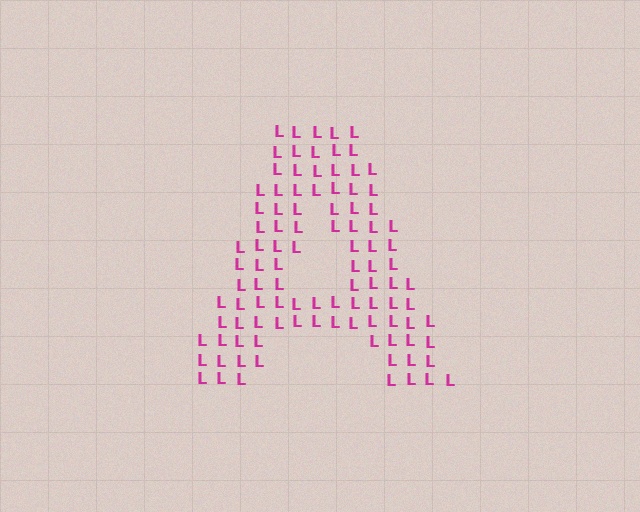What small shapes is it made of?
It is made of small letter L's.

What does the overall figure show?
The overall figure shows the letter A.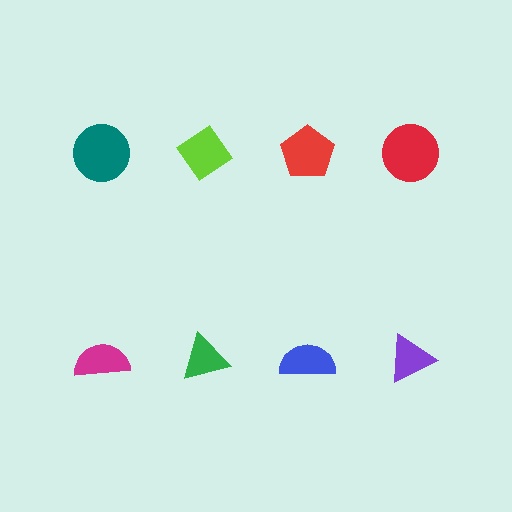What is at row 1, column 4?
A red circle.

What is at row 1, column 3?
A red pentagon.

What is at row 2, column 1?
A magenta semicircle.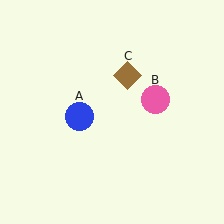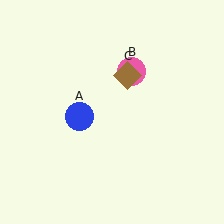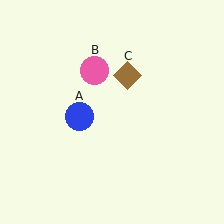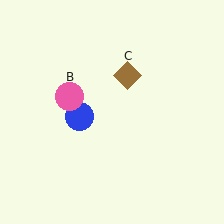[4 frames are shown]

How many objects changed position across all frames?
1 object changed position: pink circle (object B).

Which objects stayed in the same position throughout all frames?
Blue circle (object A) and brown diamond (object C) remained stationary.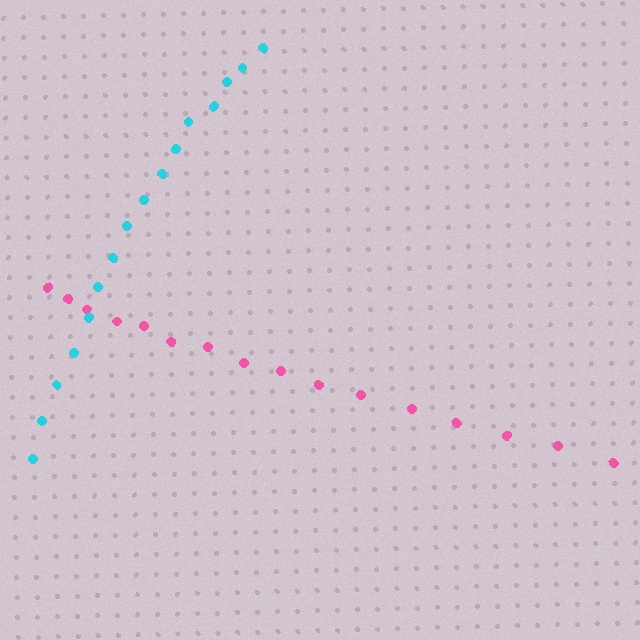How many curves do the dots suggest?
There are 2 distinct paths.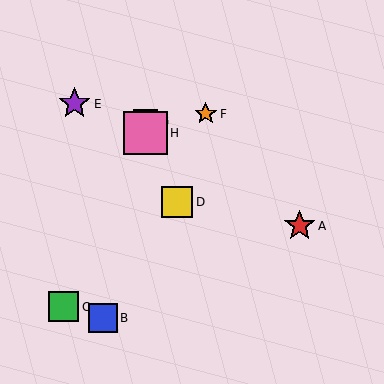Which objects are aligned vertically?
Objects G, H are aligned vertically.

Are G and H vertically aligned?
Yes, both are at x≈145.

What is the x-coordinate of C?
Object C is at x≈64.